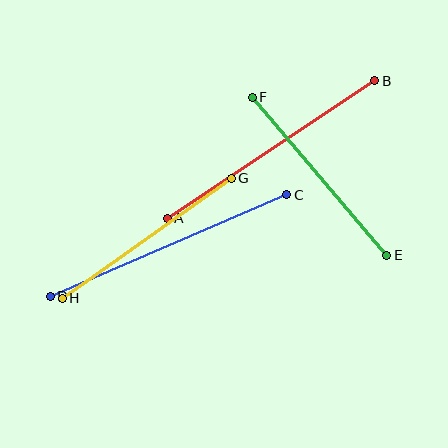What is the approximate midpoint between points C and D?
The midpoint is at approximately (168, 246) pixels.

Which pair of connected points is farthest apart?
Points C and D are farthest apart.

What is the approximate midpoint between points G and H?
The midpoint is at approximately (147, 238) pixels.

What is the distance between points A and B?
The distance is approximately 249 pixels.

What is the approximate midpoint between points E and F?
The midpoint is at approximately (319, 176) pixels.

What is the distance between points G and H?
The distance is approximately 208 pixels.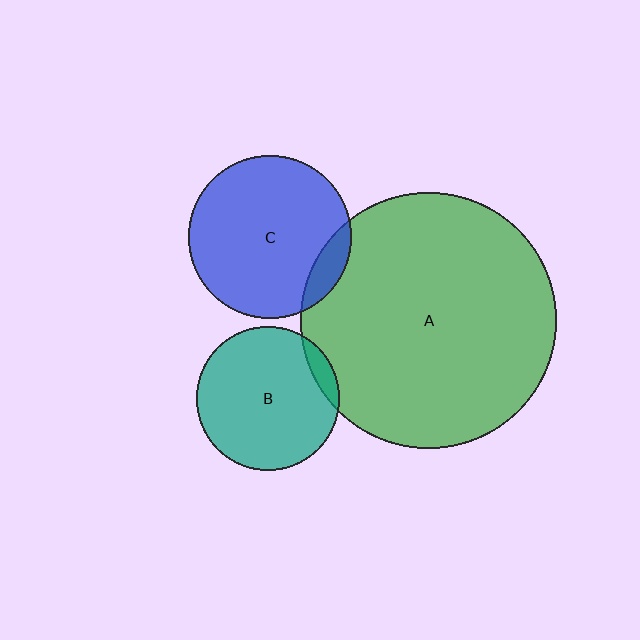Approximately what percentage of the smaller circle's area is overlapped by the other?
Approximately 10%.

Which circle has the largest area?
Circle A (green).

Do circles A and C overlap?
Yes.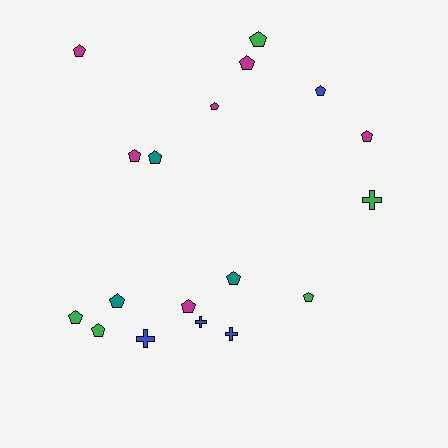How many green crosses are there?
There is 1 green cross.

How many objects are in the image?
There are 18 objects.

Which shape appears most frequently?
Pentagon, with 14 objects.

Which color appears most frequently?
Magenta, with 6 objects.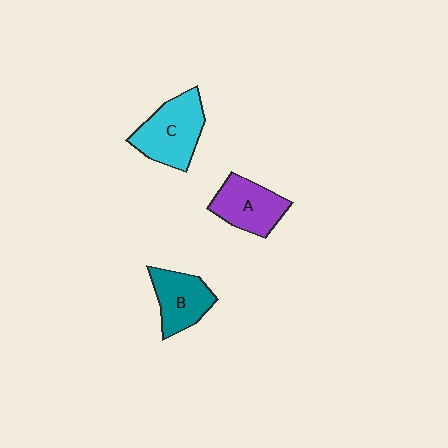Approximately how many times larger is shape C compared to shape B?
Approximately 1.3 times.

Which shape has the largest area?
Shape C (cyan).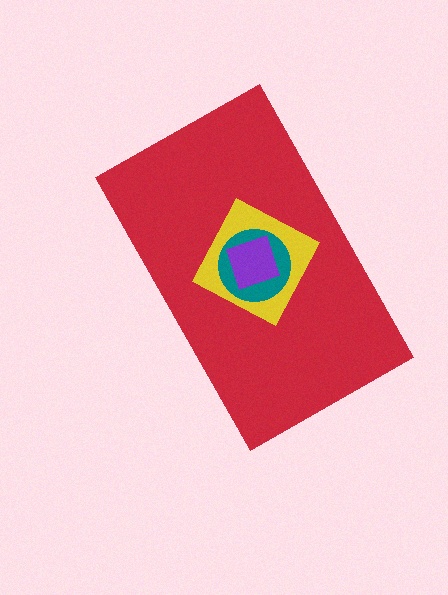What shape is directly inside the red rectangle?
The yellow square.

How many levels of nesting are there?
4.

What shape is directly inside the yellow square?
The teal circle.